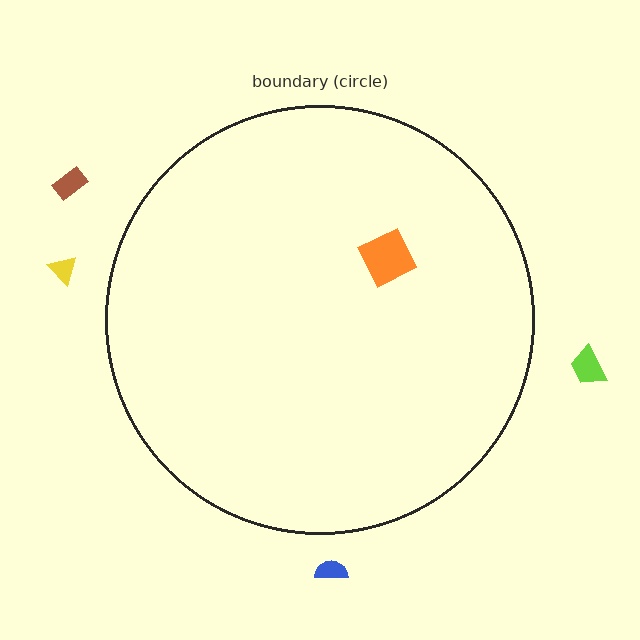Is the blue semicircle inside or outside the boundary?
Outside.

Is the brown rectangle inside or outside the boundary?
Outside.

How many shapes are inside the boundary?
1 inside, 4 outside.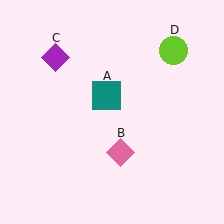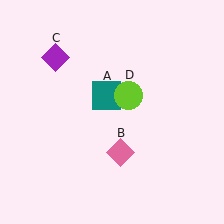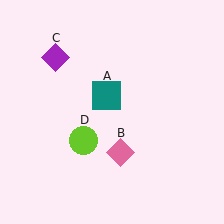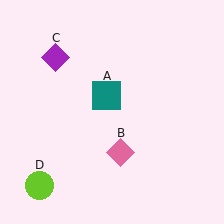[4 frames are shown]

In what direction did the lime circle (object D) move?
The lime circle (object D) moved down and to the left.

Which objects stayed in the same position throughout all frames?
Teal square (object A) and pink diamond (object B) and purple diamond (object C) remained stationary.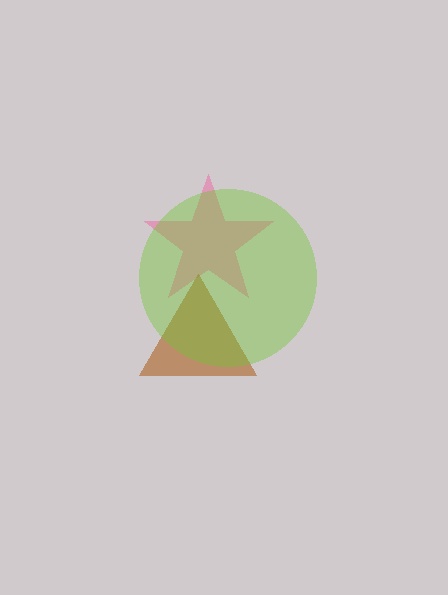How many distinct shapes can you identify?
There are 3 distinct shapes: a pink star, a brown triangle, a lime circle.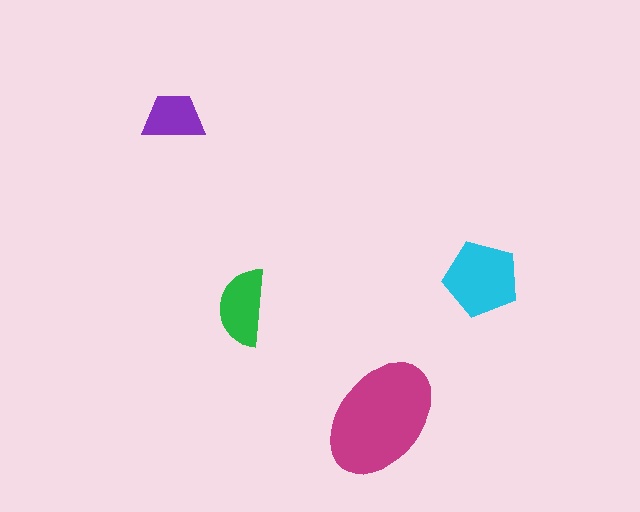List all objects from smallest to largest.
The purple trapezoid, the green semicircle, the cyan pentagon, the magenta ellipse.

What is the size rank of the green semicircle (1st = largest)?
3rd.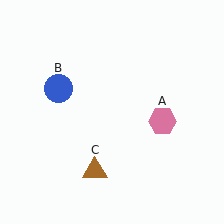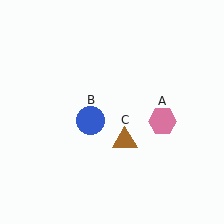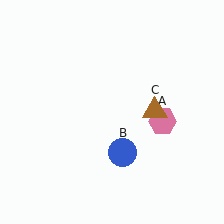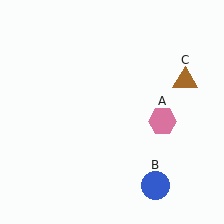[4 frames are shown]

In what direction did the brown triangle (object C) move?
The brown triangle (object C) moved up and to the right.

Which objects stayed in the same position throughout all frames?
Pink hexagon (object A) remained stationary.